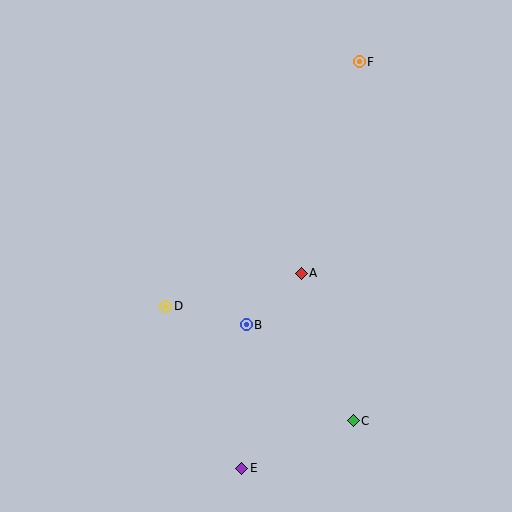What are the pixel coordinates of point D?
Point D is at (166, 306).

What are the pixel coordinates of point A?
Point A is at (301, 273).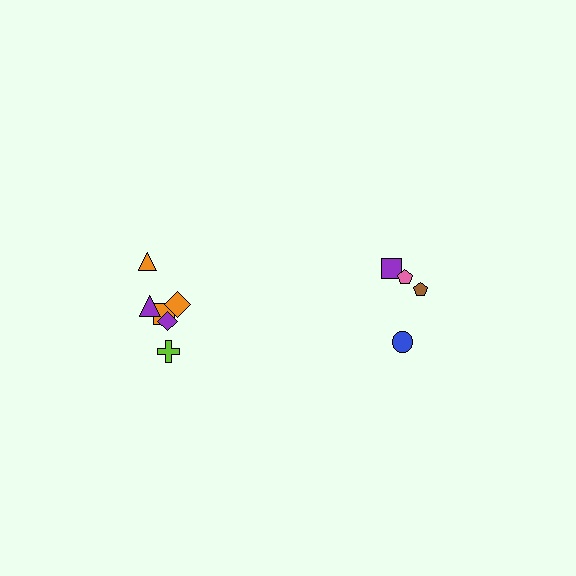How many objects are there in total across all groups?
There are 10 objects.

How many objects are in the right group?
There are 4 objects.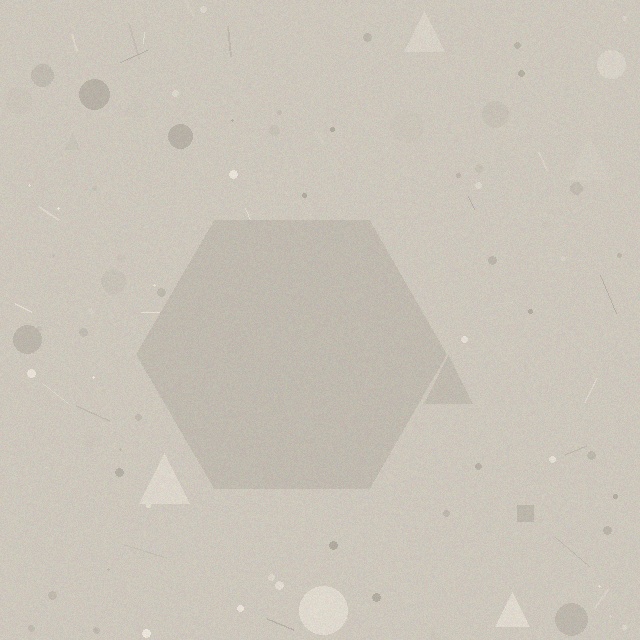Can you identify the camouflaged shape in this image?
The camouflaged shape is a hexagon.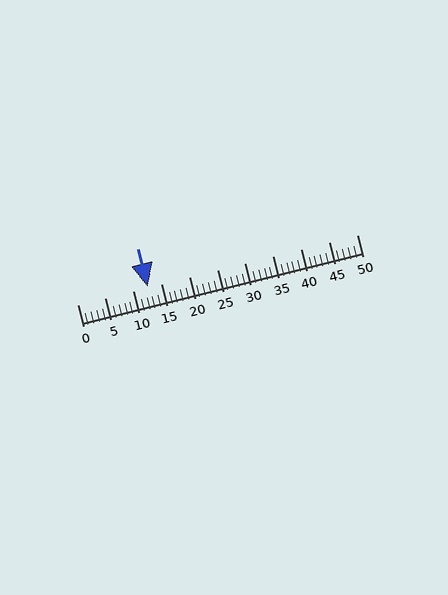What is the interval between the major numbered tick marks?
The major tick marks are spaced 5 units apart.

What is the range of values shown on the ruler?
The ruler shows values from 0 to 50.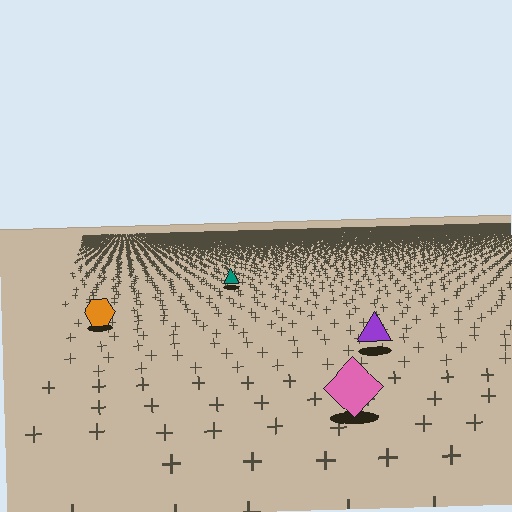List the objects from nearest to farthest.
From nearest to farthest: the pink diamond, the purple triangle, the orange hexagon, the teal triangle.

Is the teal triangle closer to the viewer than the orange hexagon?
No. The orange hexagon is closer — you can tell from the texture gradient: the ground texture is coarser near it.